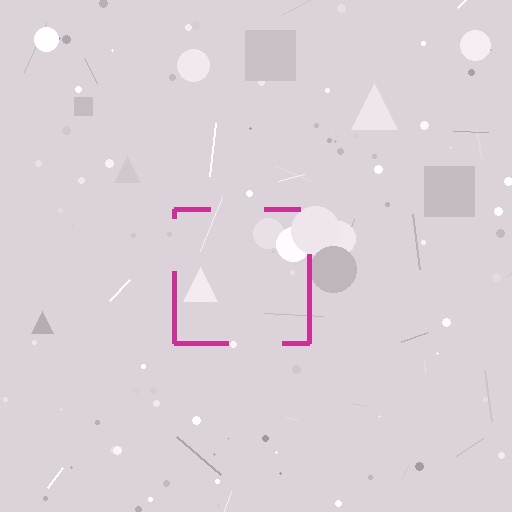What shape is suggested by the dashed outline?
The dashed outline suggests a square.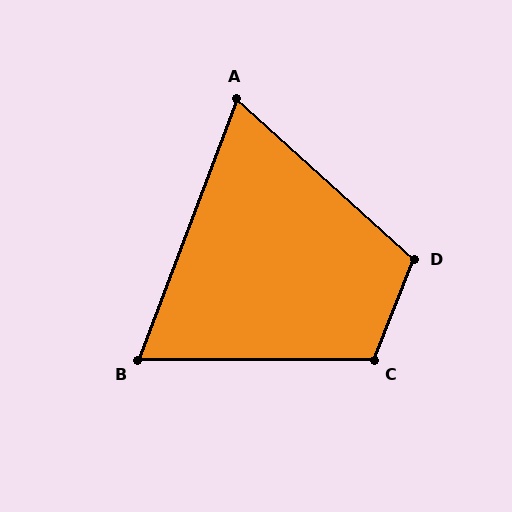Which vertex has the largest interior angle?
C, at approximately 111 degrees.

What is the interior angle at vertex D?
Approximately 111 degrees (obtuse).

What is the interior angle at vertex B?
Approximately 69 degrees (acute).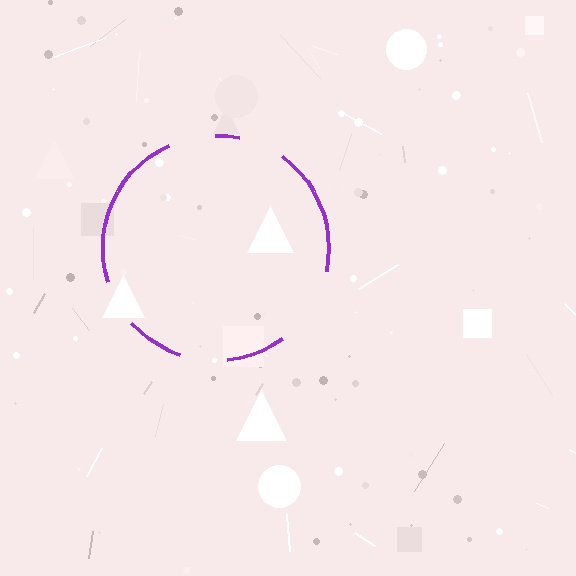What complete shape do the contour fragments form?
The contour fragments form a circle.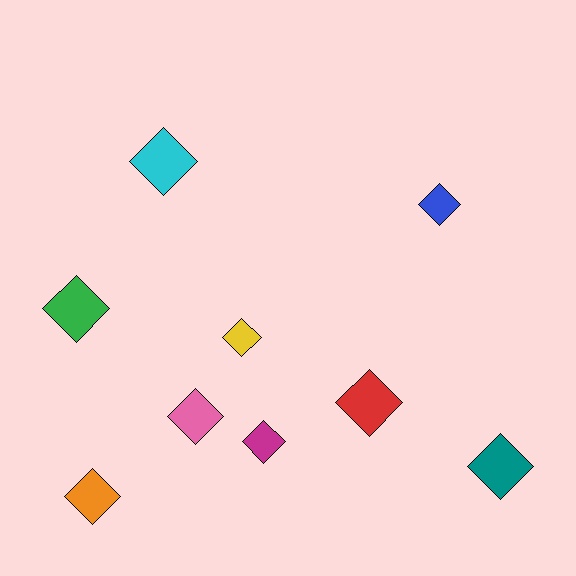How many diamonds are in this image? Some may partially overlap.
There are 9 diamonds.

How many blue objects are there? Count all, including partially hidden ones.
There is 1 blue object.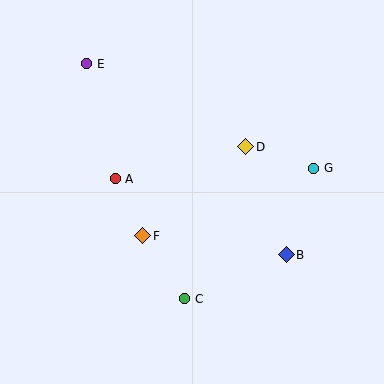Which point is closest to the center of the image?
Point F at (143, 236) is closest to the center.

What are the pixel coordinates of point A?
Point A is at (115, 179).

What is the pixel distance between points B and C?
The distance between B and C is 111 pixels.